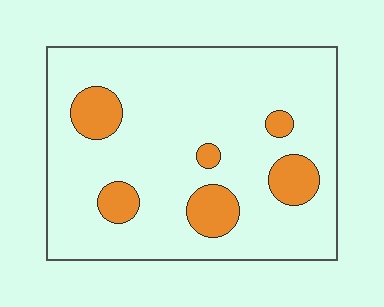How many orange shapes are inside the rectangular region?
6.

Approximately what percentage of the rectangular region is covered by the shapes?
Approximately 15%.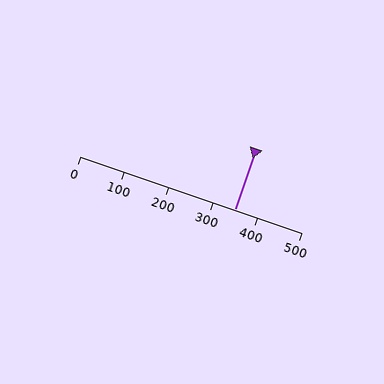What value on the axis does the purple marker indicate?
The marker indicates approximately 350.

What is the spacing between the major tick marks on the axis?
The major ticks are spaced 100 apart.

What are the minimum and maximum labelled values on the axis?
The axis runs from 0 to 500.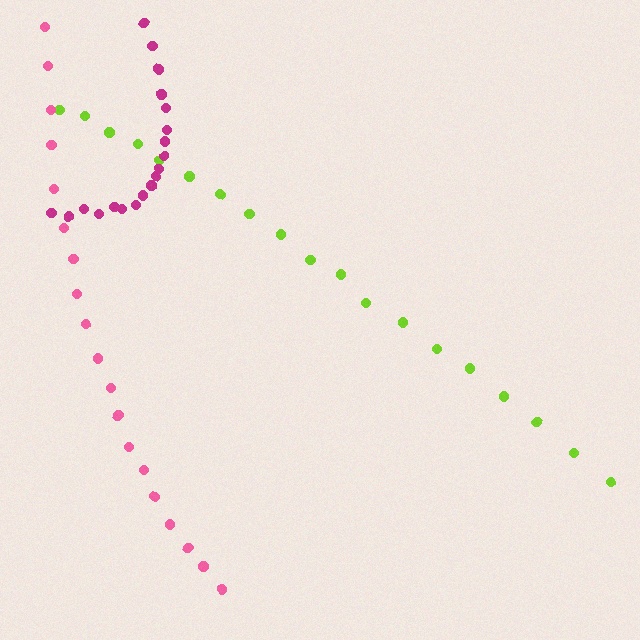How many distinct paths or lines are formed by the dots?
There are 3 distinct paths.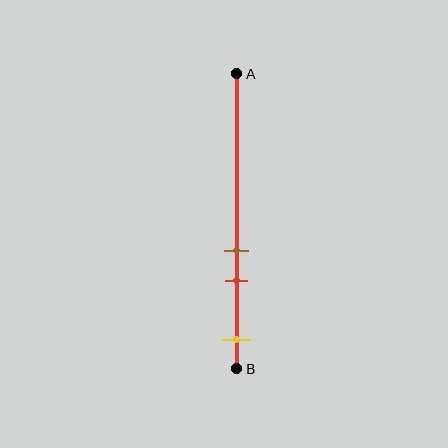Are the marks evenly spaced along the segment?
No, the marks are not evenly spaced.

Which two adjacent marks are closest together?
The brown and red marks are the closest adjacent pair.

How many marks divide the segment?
There are 3 marks dividing the segment.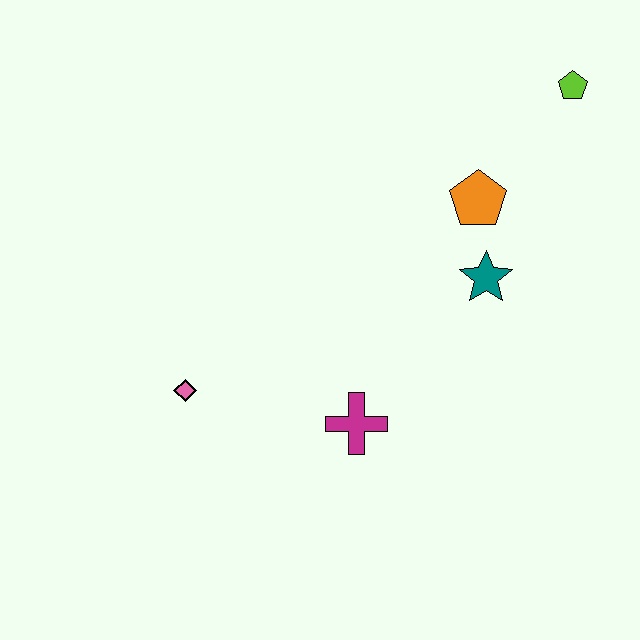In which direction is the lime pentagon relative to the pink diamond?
The lime pentagon is to the right of the pink diamond.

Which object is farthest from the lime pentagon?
The pink diamond is farthest from the lime pentagon.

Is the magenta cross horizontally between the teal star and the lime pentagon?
No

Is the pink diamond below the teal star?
Yes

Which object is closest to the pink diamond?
The magenta cross is closest to the pink diamond.